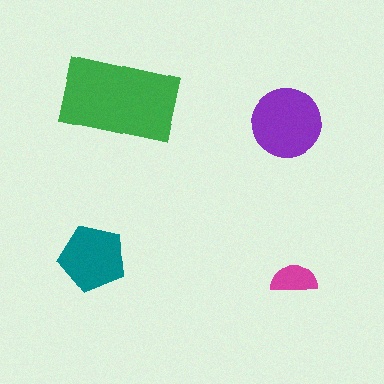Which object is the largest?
The green rectangle.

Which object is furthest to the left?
The teal pentagon is leftmost.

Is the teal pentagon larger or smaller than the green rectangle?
Smaller.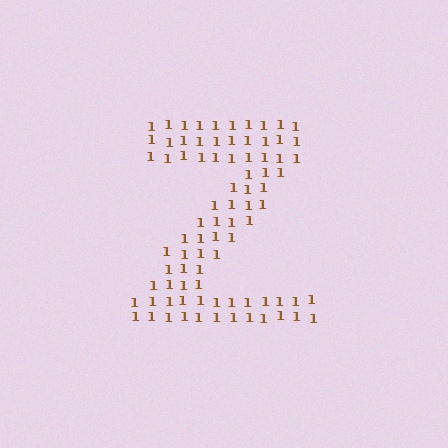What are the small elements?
The small elements are digit 1's.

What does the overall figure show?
The overall figure shows the letter Z.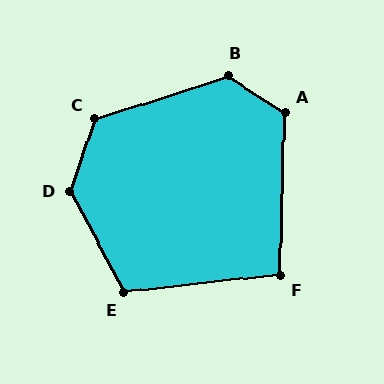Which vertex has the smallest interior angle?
F, at approximately 98 degrees.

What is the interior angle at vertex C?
Approximately 126 degrees (obtuse).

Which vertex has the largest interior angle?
D, at approximately 134 degrees.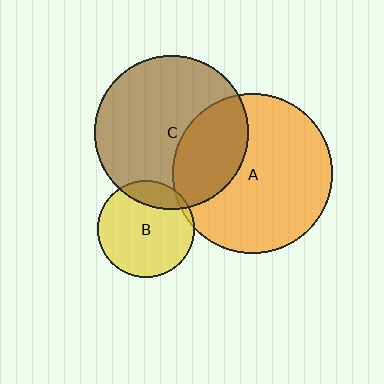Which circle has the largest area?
Circle A (orange).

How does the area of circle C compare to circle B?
Approximately 2.5 times.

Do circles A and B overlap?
Yes.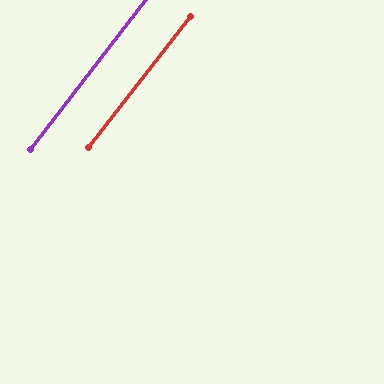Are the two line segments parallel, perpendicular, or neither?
Parallel — their directions differ by only 0.7°.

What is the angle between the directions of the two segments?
Approximately 1 degree.